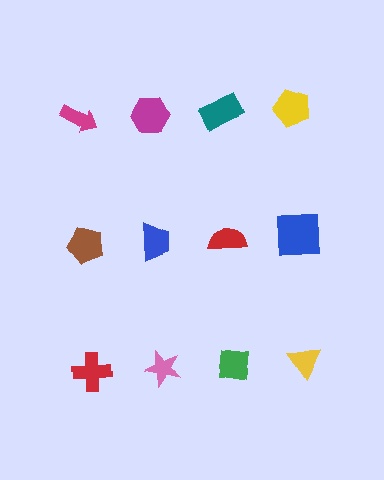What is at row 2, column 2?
A blue trapezoid.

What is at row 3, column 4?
A yellow triangle.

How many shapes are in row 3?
4 shapes.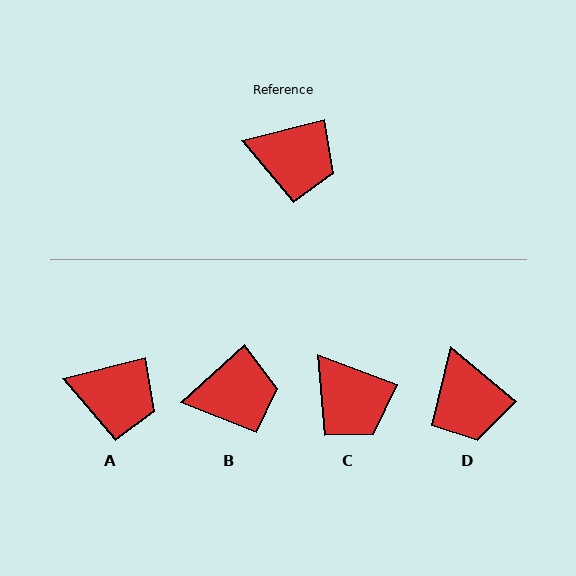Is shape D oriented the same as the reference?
No, it is off by about 54 degrees.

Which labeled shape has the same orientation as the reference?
A.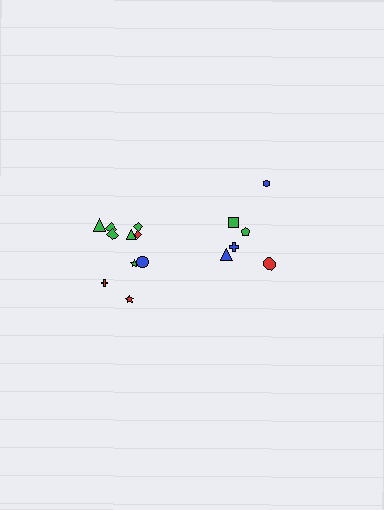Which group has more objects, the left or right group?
The left group.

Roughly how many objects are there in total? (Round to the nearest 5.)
Roughly 15 objects in total.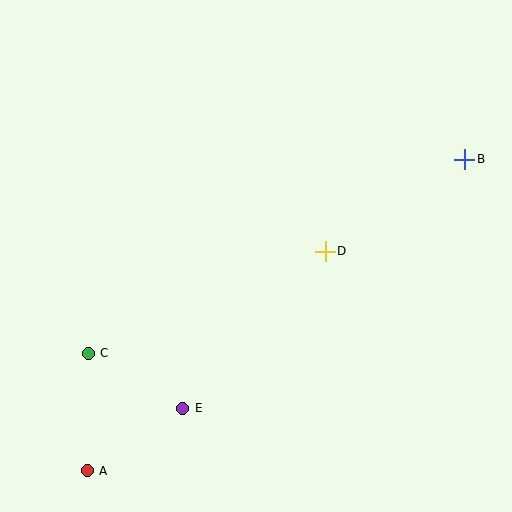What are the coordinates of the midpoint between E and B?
The midpoint between E and B is at (324, 284).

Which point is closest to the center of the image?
Point D at (325, 251) is closest to the center.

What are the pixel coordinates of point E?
Point E is at (183, 408).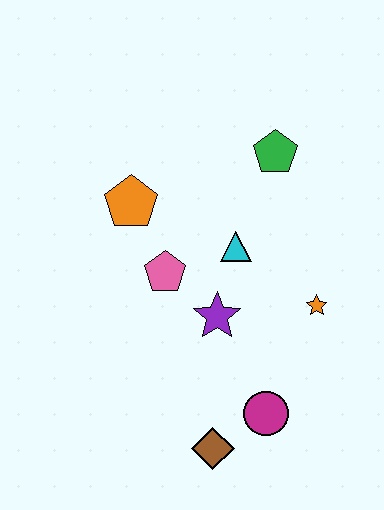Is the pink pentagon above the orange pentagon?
No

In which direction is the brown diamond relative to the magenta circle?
The brown diamond is to the left of the magenta circle.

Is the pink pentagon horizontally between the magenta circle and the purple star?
No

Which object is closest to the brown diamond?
The magenta circle is closest to the brown diamond.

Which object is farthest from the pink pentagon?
The brown diamond is farthest from the pink pentagon.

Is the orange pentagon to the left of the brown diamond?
Yes